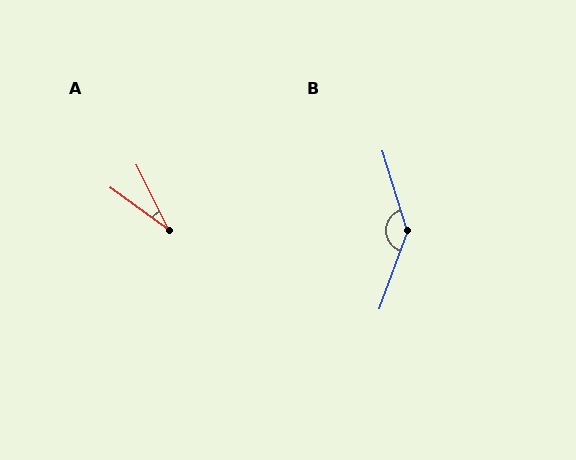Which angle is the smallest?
A, at approximately 28 degrees.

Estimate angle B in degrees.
Approximately 143 degrees.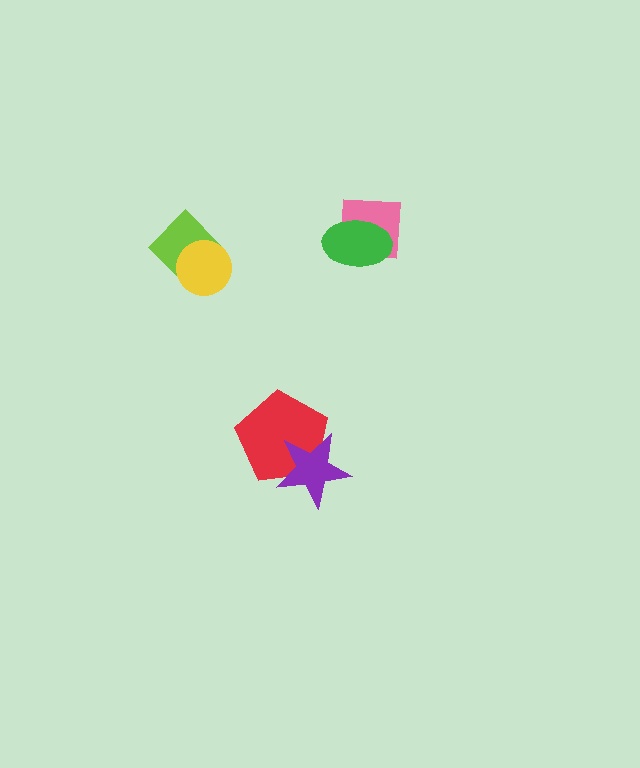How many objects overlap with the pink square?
1 object overlaps with the pink square.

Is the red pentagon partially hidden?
Yes, it is partially covered by another shape.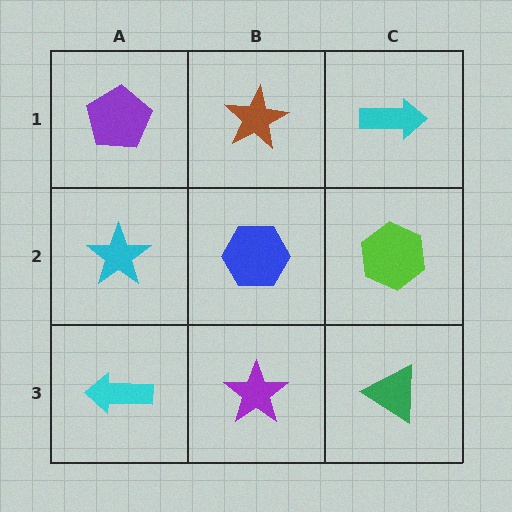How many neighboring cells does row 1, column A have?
2.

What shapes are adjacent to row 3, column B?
A blue hexagon (row 2, column B), a cyan arrow (row 3, column A), a green triangle (row 3, column C).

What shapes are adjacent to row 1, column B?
A blue hexagon (row 2, column B), a purple pentagon (row 1, column A), a cyan arrow (row 1, column C).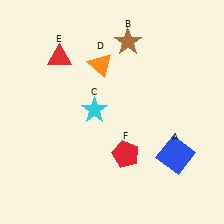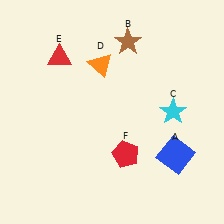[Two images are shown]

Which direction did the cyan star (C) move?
The cyan star (C) moved right.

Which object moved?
The cyan star (C) moved right.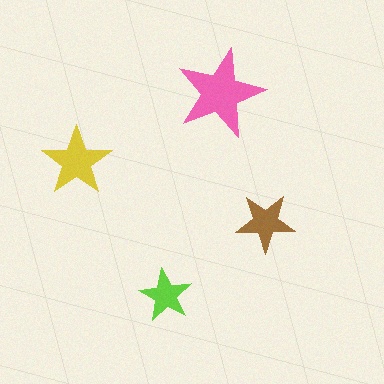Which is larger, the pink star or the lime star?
The pink one.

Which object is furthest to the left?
The yellow star is leftmost.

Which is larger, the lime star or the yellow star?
The yellow one.